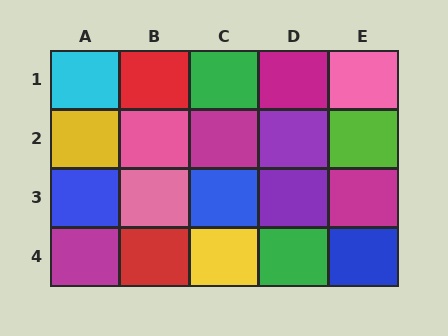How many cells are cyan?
1 cell is cyan.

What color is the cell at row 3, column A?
Blue.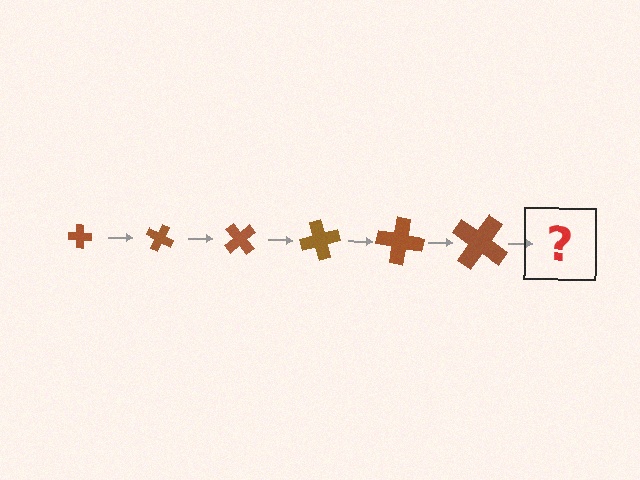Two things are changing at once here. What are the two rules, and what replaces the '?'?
The two rules are that the cross grows larger each step and it rotates 25 degrees each step. The '?' should be a cross, larger than the previous one and rotated 150 degrees from the start.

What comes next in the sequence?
The next element should be a cross, larger than the previous one and rotated 150 degrees from the start.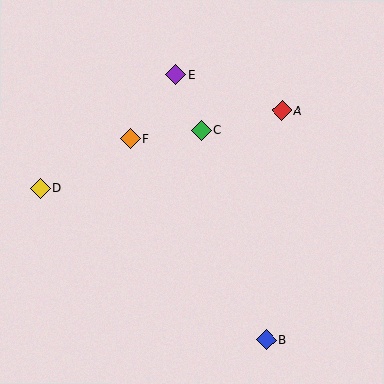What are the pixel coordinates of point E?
Point E is at (175, 75).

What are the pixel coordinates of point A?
Point A is at (282, 110).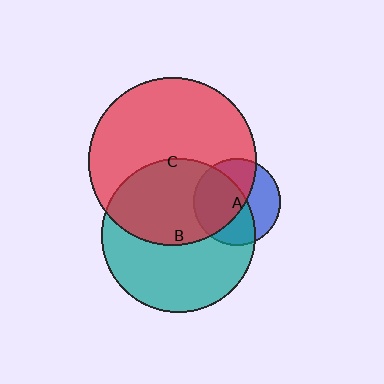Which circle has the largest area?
Circle C (red).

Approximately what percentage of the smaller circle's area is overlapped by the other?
Approximately 60%.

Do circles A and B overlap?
Yes.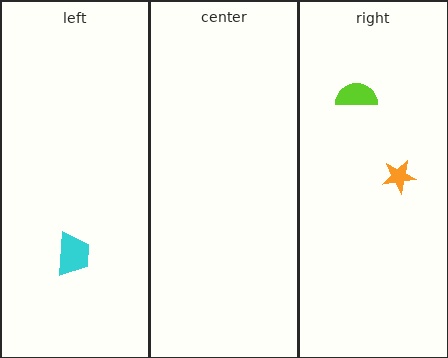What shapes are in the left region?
The cyan trapezoid.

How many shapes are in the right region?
2.